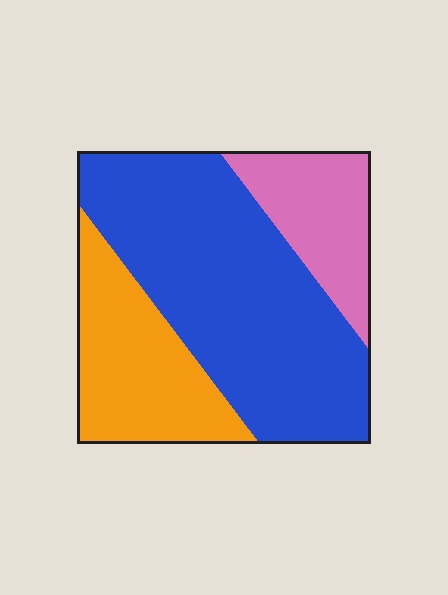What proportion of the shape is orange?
Orange covers about 25% of the shape.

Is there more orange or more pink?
Orange.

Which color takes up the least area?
Pink, at roughly 20%.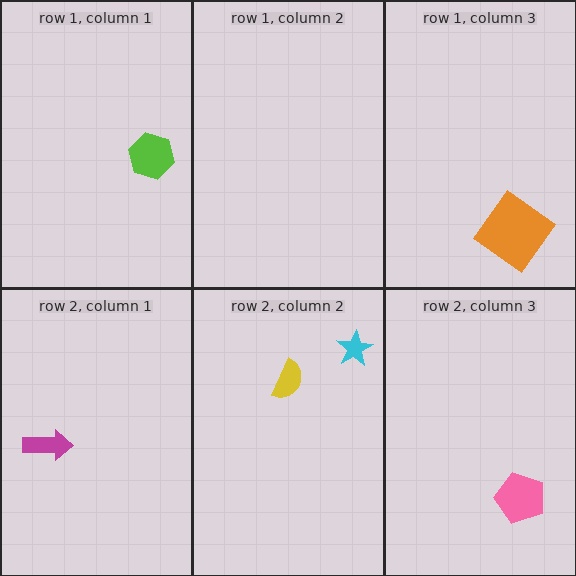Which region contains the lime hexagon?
The row 1, column 1 region.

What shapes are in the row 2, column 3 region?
The pink pentagon.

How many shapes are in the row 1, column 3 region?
1.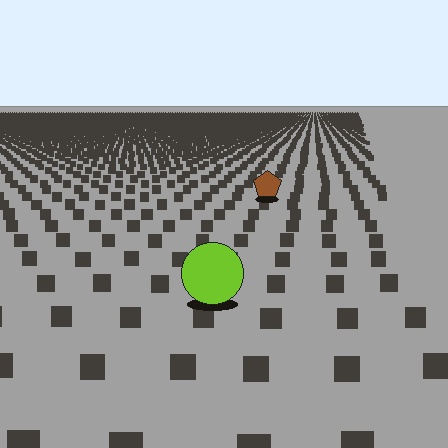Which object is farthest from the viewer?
The brown pentagon is farthest from the viewer. It appears smaller and the ground texture around it is denser.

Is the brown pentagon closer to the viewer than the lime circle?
No. The lime circle is closer — you can tell from the texture gradient: the ground texture is coarser near it.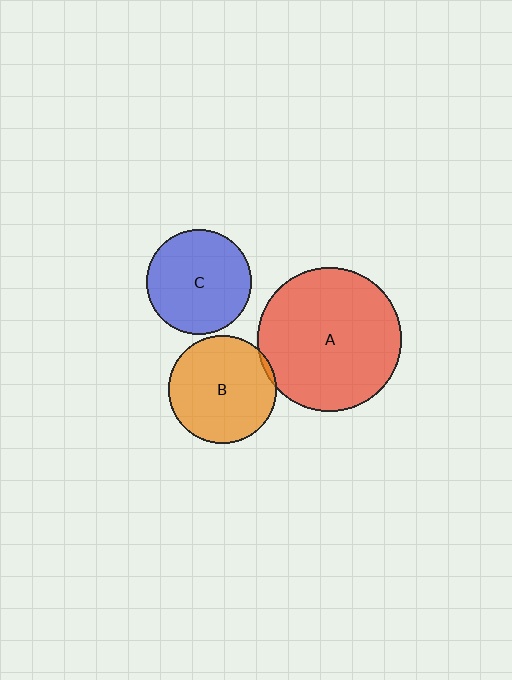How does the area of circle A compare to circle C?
Approximately 1.9 times.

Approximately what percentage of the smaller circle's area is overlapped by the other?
Approximately 5%.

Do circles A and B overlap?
Yes.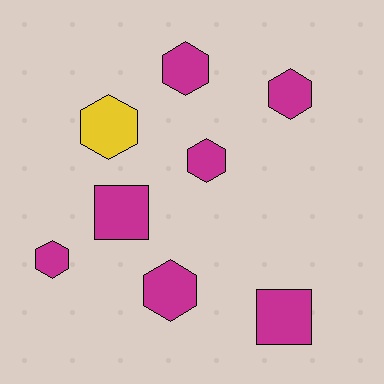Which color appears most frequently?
Magenta, with 7 objects.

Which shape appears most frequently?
Hexagon, with 6 objects.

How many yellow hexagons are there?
There is 1 yellow hexagon.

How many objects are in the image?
There are 8 objects.